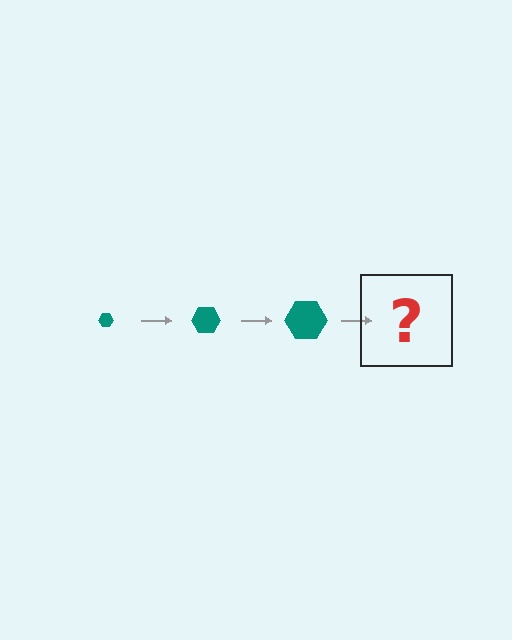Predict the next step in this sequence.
The next step is a teal hexagon, larger than the previous one.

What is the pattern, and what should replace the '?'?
The pattern is that the hexagon gets progressively larger each step. The '?' should be a teal hexagon, larger than the previous one.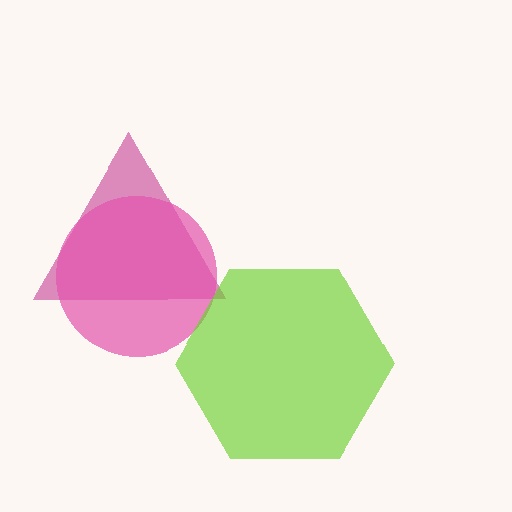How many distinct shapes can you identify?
There are 3 distinct shapes: a magenta triangle, a pink circle, a lime hexagon.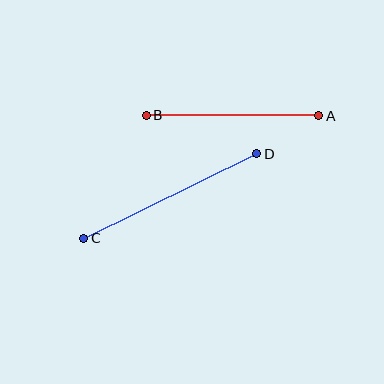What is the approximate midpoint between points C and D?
The midpoint is at approximately (170, 196) pixels.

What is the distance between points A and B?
The distance is approximately 172 pixels.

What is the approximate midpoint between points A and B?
The midpoint is at approximately (233, 115) pixels.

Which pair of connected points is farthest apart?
Points C and D are farthest apart.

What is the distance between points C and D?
The distance is approximately 193 pixels.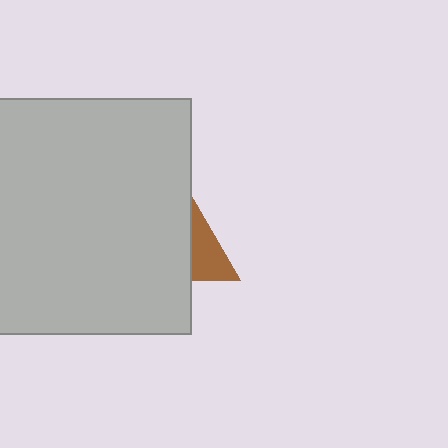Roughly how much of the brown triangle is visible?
A small part of it is visible (roughly 31%).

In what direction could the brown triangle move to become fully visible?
The brown triangle could move right. That would shift it out from behind the light gray square entirely.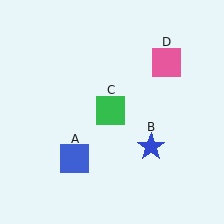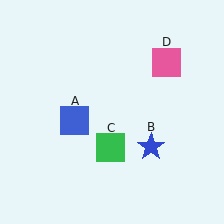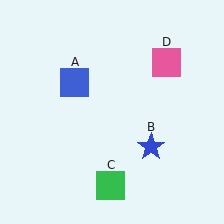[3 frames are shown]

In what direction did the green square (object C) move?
The green square (object C) moved down.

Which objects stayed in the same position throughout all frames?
Blue star (object B) and pink square (object D) remained stationary.